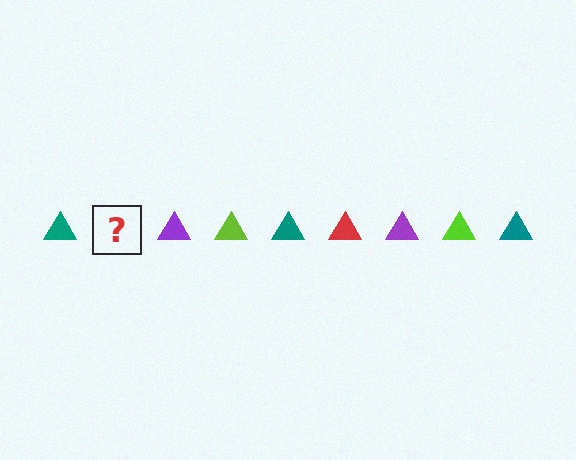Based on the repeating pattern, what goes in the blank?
The blank should be a red triangle.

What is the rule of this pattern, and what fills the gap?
The rule is that the pattern cycles through teal, red, purple, lime triangles. The gap should be filled with a red triangle.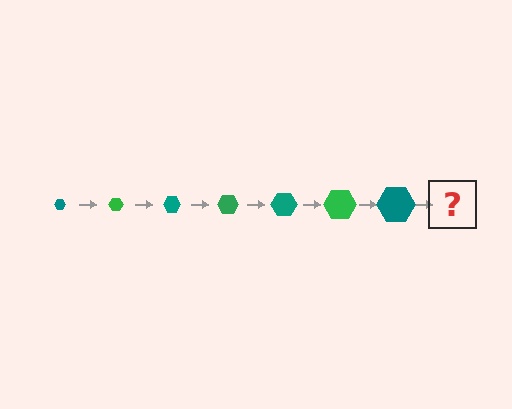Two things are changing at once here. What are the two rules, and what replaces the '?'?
The two rules are that the hexagon grows larger each step and the color cycles through teal and green. The '?' should be a green hexagon, larger than the previous one.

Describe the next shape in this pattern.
It should be a green hexagon, larger than the previous one.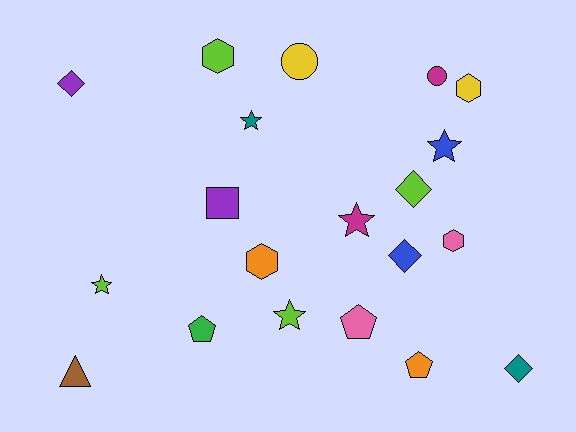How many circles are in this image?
There are 2 circles.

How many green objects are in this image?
There is 1 green object.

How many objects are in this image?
There are 20 objects.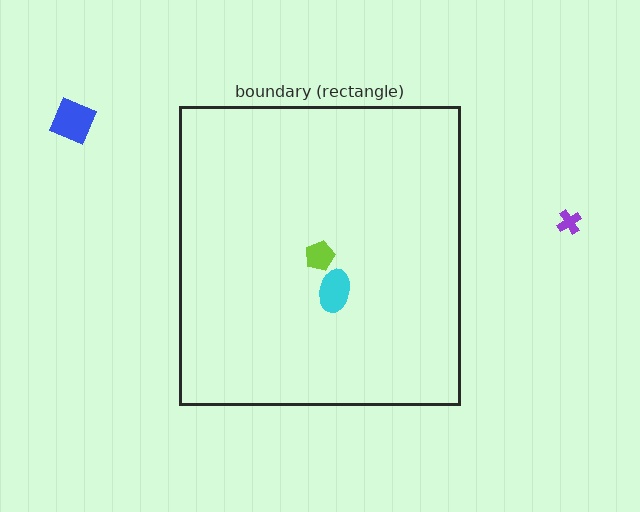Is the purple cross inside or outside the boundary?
Outside.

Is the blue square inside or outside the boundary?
Outside.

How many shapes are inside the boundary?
2 inside, 2 outside.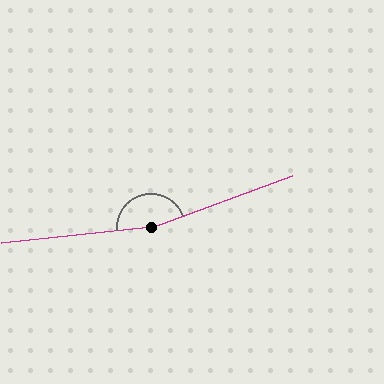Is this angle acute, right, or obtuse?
It is obtuse.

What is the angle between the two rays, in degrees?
Approximately 166 degrees.